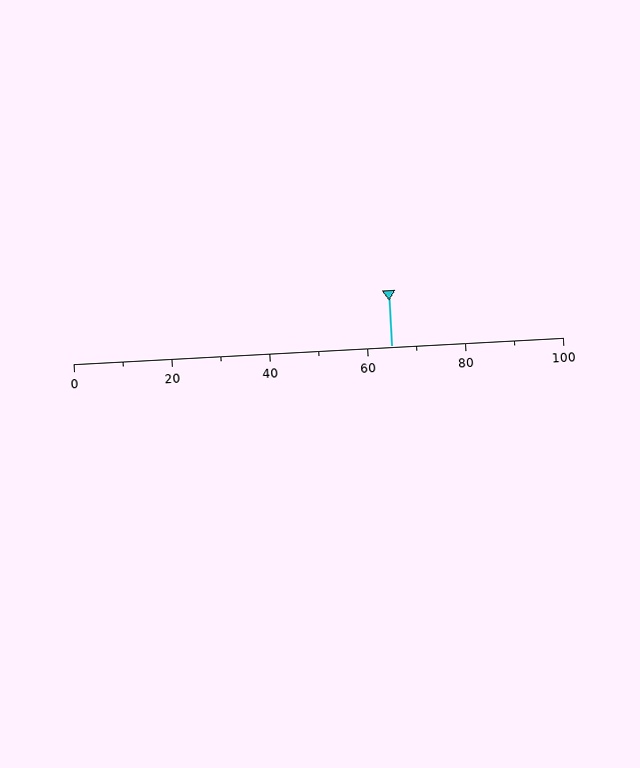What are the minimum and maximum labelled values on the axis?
The axis runs from 0 to 100.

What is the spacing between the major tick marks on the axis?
The major ticks are spaced 20 apart.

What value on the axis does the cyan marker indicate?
The marker indicates approximately 65.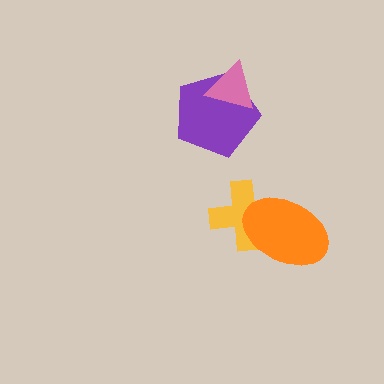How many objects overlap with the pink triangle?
1 object overlaps with the pink triangle.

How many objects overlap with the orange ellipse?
1 object overlaps with the orange ellipse.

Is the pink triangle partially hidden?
No, no other shape covers it.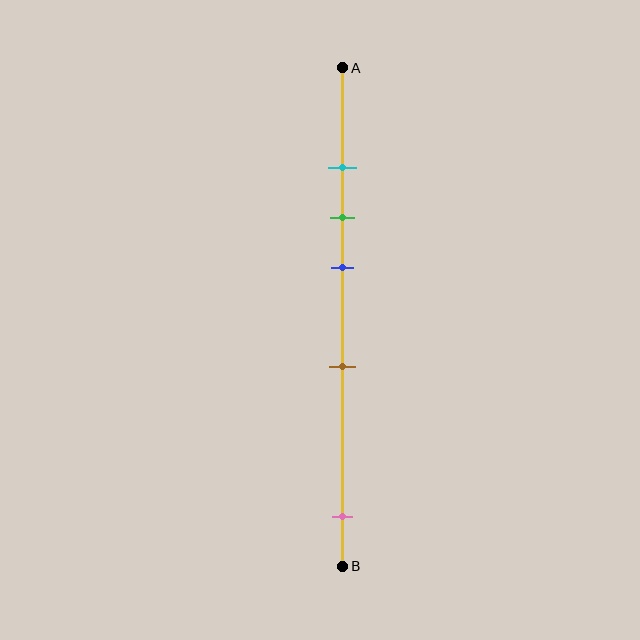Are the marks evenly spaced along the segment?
No, the marks are not evenly spaced.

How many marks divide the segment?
There are 5 marks dividing the segment.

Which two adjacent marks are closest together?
The cyan and green marks are the closest adjacent pair.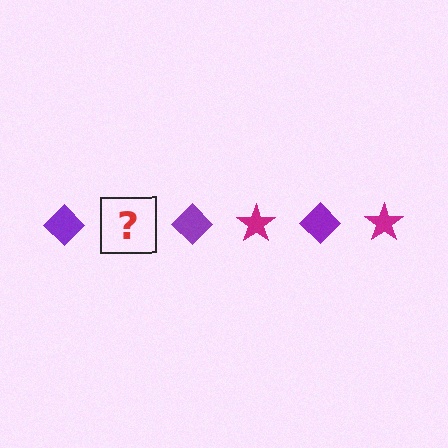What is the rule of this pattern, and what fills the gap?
The rule is that the pattern alternates between purple diamond and magenta star. The gap should be filled with a magenta star.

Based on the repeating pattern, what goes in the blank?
The blank should be a magenta star.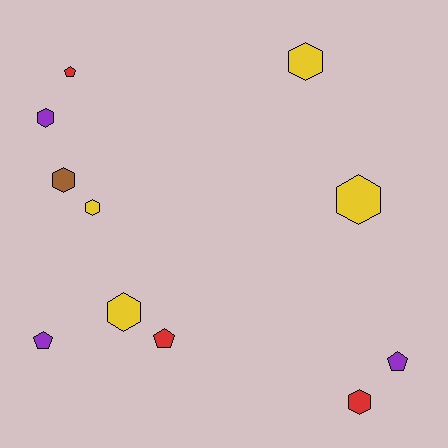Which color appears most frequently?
Yellow, with 4 objects.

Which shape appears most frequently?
Hexagon, with 7 objects.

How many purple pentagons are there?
There are 2 purple pentagons.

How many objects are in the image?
There are 11 objects.